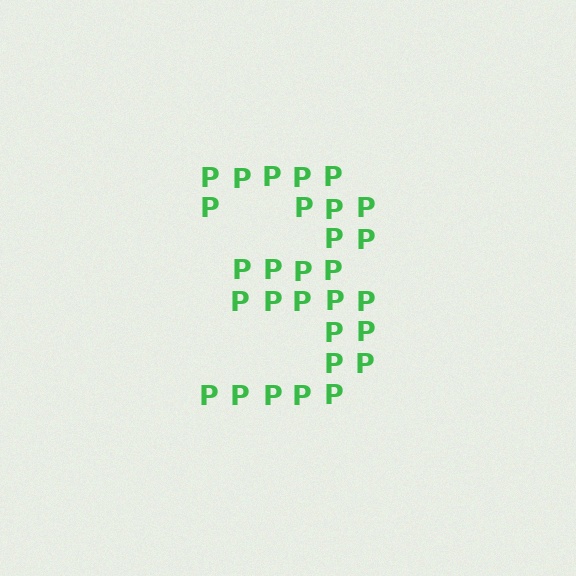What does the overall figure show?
The overall figure shows the digit 3.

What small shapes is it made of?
It is made of small letter P's.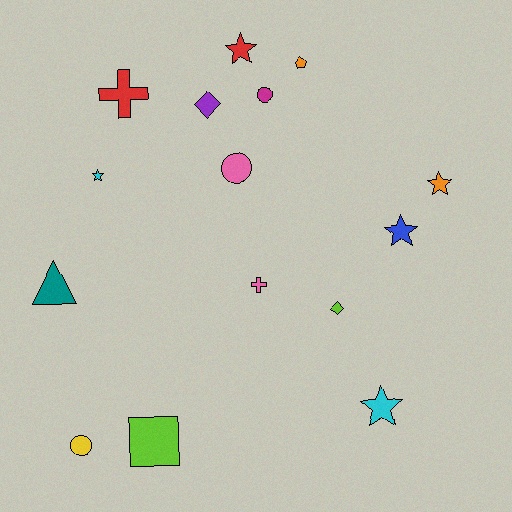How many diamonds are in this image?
There are 2 diamonds.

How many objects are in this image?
There are 15 objects.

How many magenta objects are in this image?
There is 1 magenta object.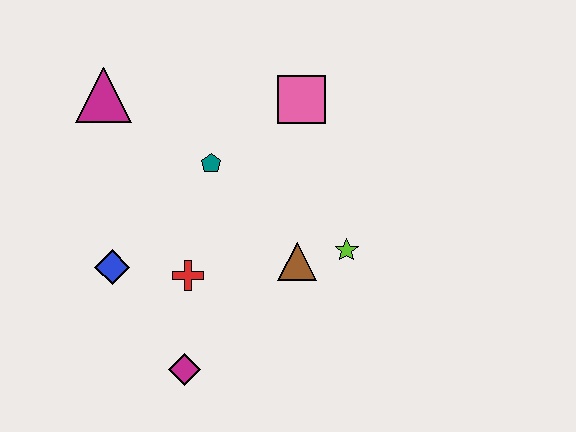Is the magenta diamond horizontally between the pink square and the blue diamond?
Yes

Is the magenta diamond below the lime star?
Yes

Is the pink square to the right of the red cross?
Yes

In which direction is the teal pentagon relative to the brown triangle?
The teal pentagon is above the brown triangle.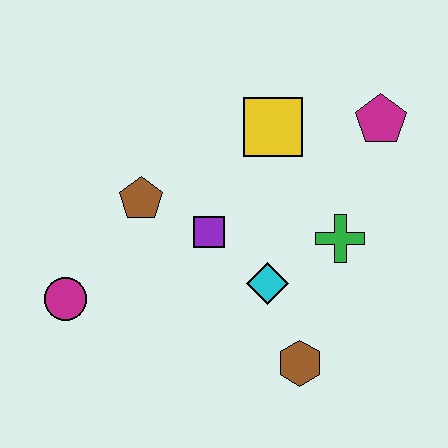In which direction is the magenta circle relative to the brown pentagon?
The magenta circle is below the brown pentagon.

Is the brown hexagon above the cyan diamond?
No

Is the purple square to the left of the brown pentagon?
No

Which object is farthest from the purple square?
The magenta pentagon is farthest from the purple square.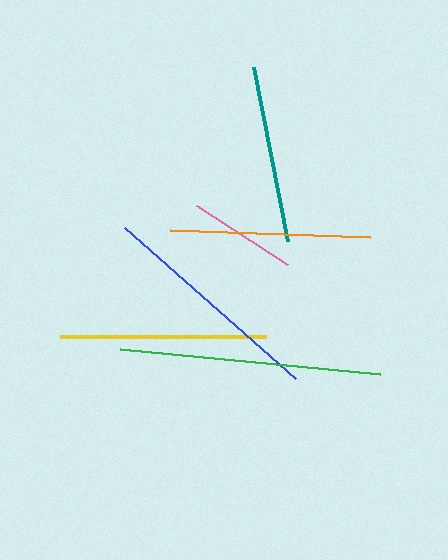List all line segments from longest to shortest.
From longest to shortest: green, blue, yellow, orange, teal, pink.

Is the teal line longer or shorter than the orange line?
The orange line is longer than the teal line.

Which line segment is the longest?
The green line is the longest at approximately 262 pixels.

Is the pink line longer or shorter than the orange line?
The orange line is longer than the pink line.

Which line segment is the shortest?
The pink line is the shortest at approximately 108 pixels.